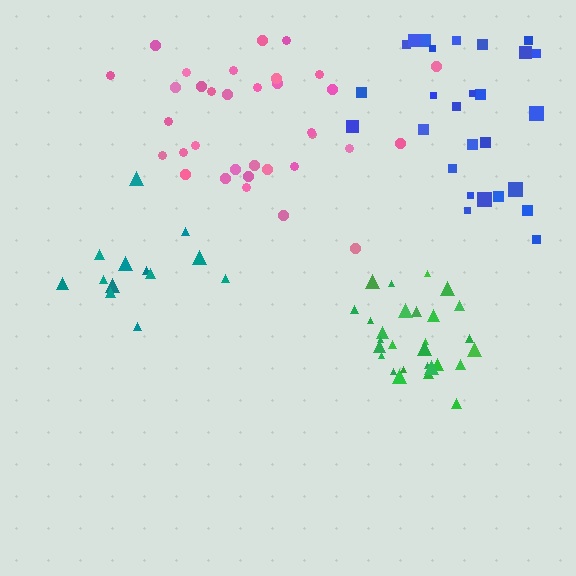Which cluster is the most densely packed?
Green.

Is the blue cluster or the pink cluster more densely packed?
Blue.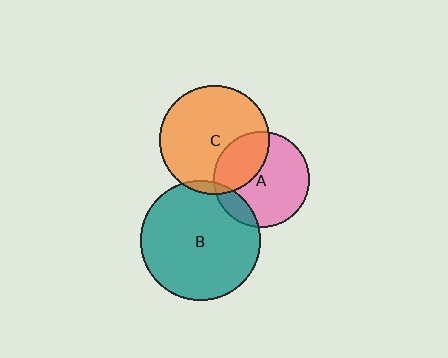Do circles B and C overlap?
Yes.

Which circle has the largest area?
Circle B (teal).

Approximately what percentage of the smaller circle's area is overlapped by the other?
Approximately 5%.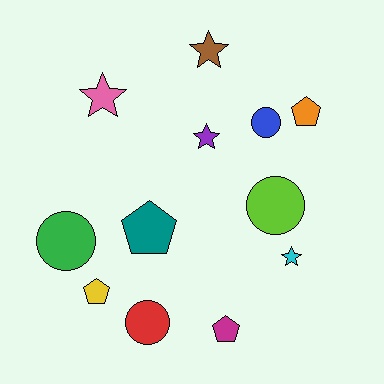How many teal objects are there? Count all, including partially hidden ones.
There is 1 teal object.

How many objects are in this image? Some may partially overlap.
There are 12 objects.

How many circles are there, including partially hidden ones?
There are 4 circles.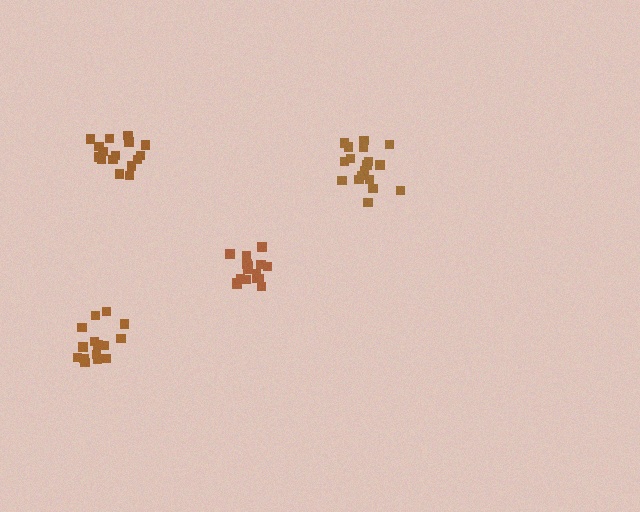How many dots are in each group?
Group 1: 15 dots, Group 2: 16 dots, Group 3: 16 dots, Group 4: 19 dots (66 total).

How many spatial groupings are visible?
There are 4 spatial groupings.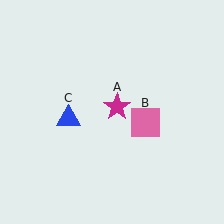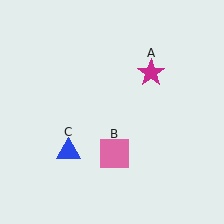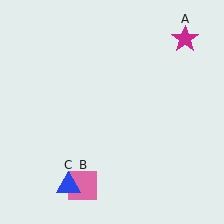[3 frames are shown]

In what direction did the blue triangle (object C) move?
The blue triangle (object C) moved down.